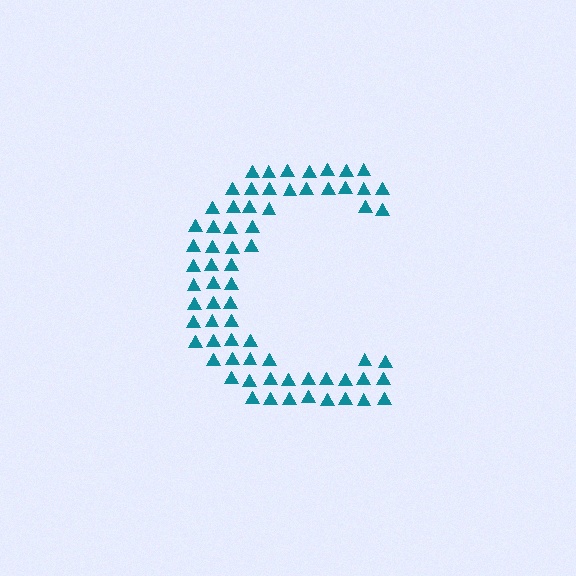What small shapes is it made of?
It is made of small triangles.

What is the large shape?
The large shape is the letter C.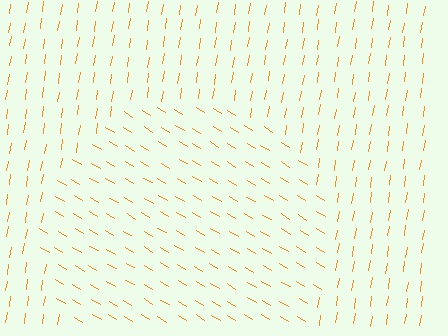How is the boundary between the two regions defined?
The boundary is defined purely by a change in line orientation (approximately 67 degrees difference). All lines are the same color and thickness.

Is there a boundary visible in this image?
Yes, there is a texture boundary formed by a change in line orientation.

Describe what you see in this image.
The image is filled with small orange line segments. A circle region in the image has lines oriented differently from the surrounding lines, creating a visible texture boundary.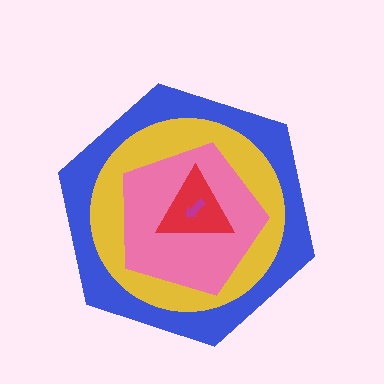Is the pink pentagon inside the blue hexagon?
Yes.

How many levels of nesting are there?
5.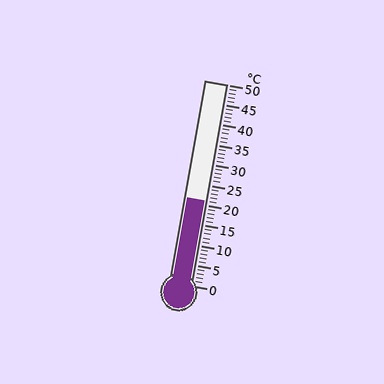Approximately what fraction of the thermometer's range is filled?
The thermometer is filled to approximately 40% of its range.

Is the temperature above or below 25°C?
The temperature is below 25°C.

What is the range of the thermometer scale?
The thermometer scale ranges from 0°C to 50°C.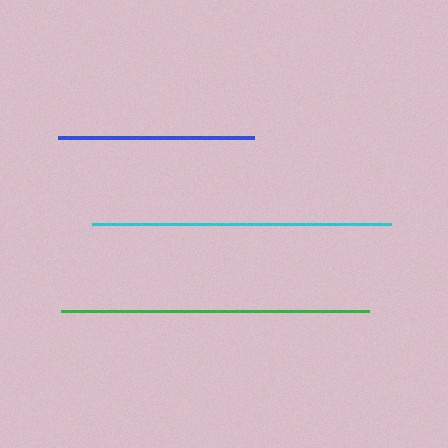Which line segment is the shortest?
The blue line is the shortest at approximately 196 pixels.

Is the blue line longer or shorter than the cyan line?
The cyan line is longer than the blue line.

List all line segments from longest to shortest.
From longest to shortest: green, cyan, blue.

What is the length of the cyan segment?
The cyan segment is approximately 299 pixels long.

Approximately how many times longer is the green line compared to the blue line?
The green line is approximately 1.6 times the length of the blue line.